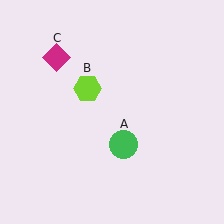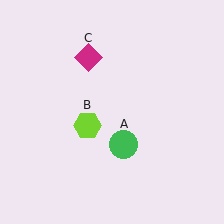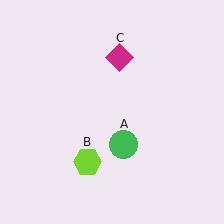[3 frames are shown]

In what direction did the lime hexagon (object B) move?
The lime hexagon (object B) moved down.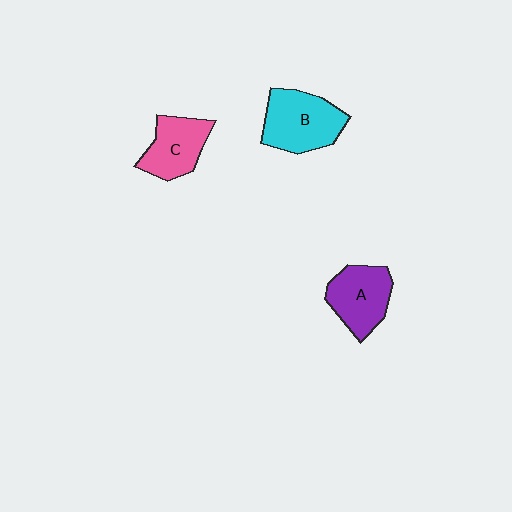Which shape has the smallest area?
Shape C (pink).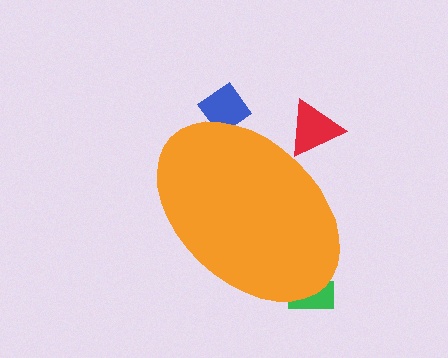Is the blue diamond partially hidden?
Yes, the blue diamond is partially hidden behind the orange ellipse.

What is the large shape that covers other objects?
An orange ellipse.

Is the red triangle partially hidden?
Yes, the red triangle is partially hidden behind the orange ellipse.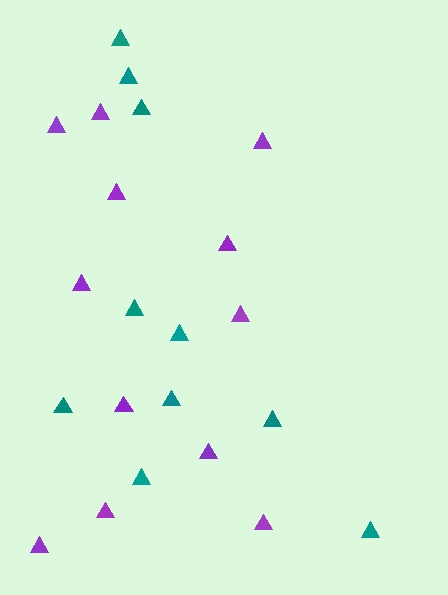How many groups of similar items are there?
There are 2 groups: one group of teal triangles (10) and one group of purple triangles (12).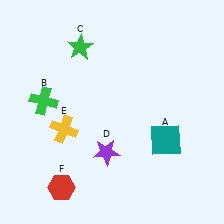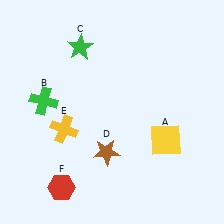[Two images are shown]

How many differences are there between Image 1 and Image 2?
There are 2 differences between the two images.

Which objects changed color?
A changed from teal to yellow. D changed from purple to brown.